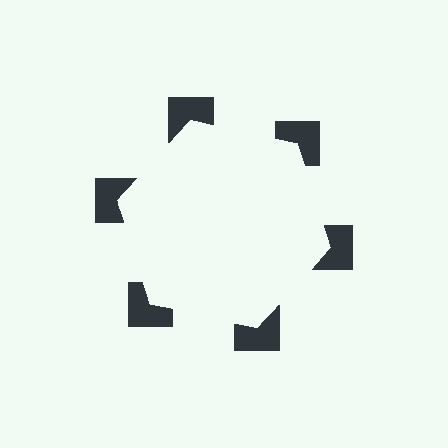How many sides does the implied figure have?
6 sides.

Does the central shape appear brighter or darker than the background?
It typically appears slightly brighter than the background, even though no actual brightness change is drawn.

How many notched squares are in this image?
There are 6 — one at each vertex of the illusory hexagon.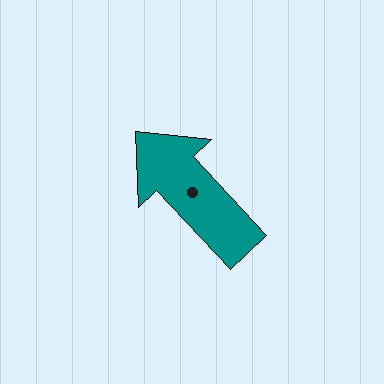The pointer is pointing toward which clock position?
Roughly 11 o'clock.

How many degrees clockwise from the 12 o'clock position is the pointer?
Approximately 317 degrees.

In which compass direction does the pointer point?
Northwest.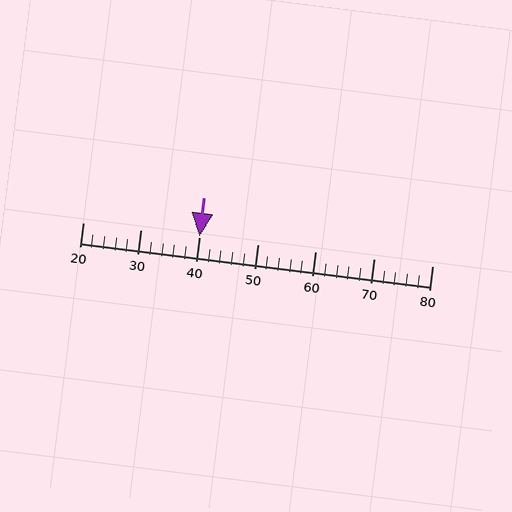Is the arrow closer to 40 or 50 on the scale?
The arrow is closer to 40.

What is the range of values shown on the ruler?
The ruler shows values from 20 to 80.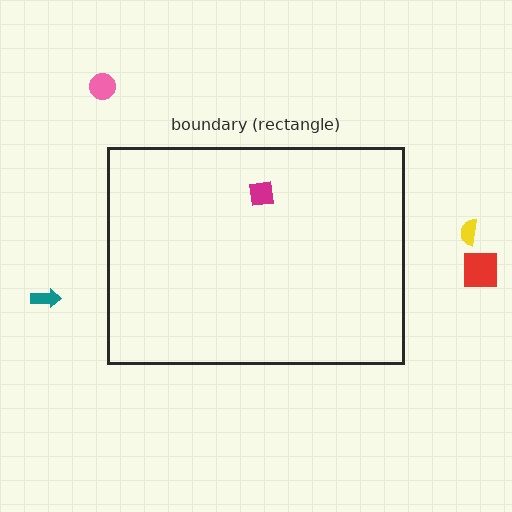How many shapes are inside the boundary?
1 inside, 4 outside.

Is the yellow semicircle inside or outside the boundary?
Outside.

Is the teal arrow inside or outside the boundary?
Outside.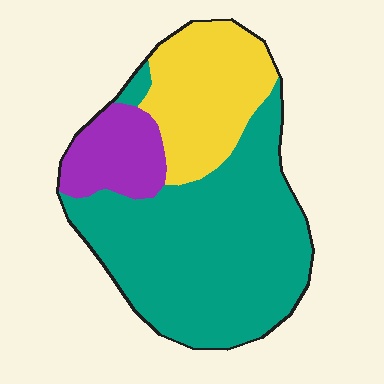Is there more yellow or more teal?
Teal.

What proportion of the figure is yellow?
Yellow covers 26% of the figure.